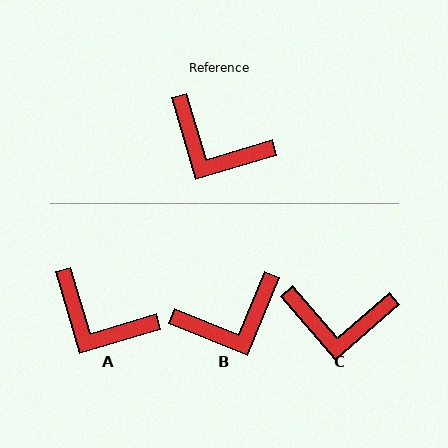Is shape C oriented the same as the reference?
No, it is off by about 25 degrees.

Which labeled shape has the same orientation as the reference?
A.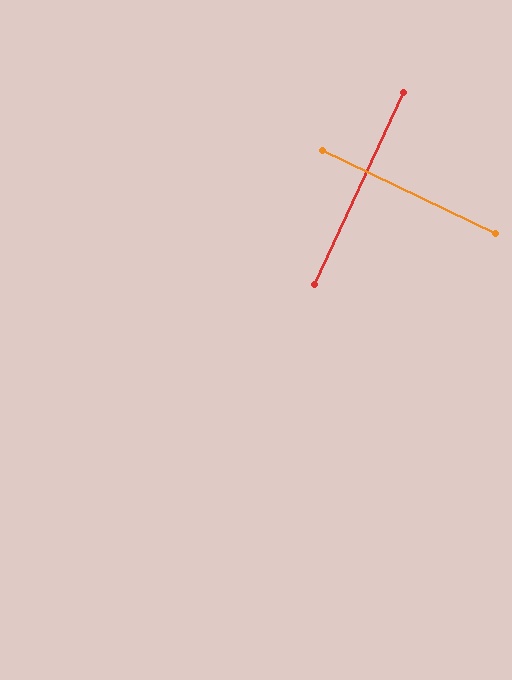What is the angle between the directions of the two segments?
Approximately 89 degrees.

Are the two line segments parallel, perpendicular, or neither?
Perpendicular — they meet at approximately 89°.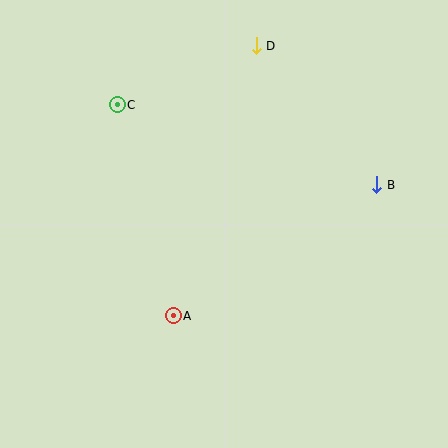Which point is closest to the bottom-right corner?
Point B is closest to the bottom-right corner.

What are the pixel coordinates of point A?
Point A is at (173, 316).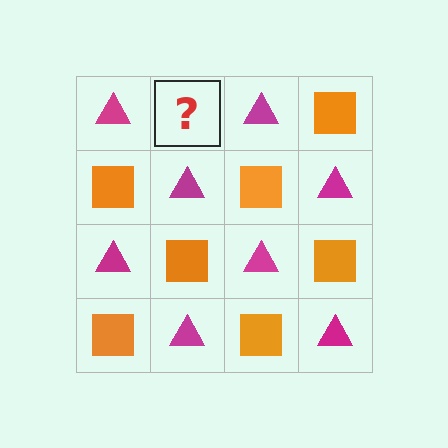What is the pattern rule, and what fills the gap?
The rule is that it alternates magenta triangle and orange square in a checkerboard pattern. The gap should be filled with an orange square.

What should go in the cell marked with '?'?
The missing cell should contain an orange square.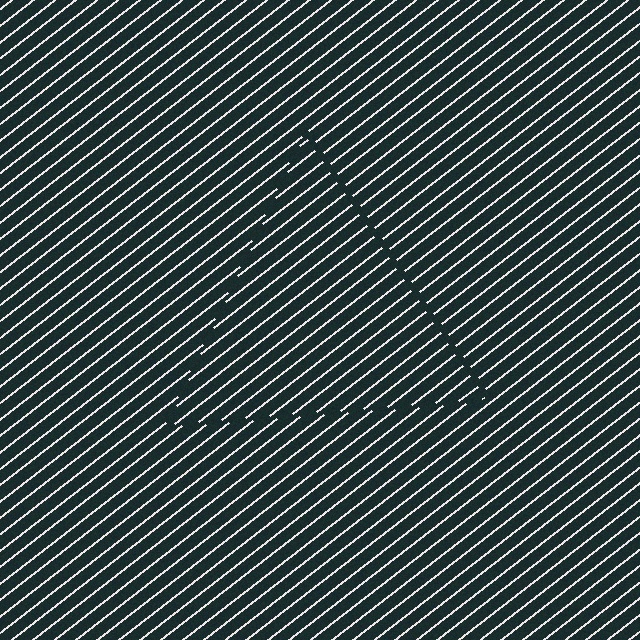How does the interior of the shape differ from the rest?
The interior of the shape contains the same grating, shifted by half a period — the contour is defined by the phase discontinuity where line-ends from the inner and outer gratings abut.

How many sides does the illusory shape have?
3 sides — the line-ends trace a triangle.